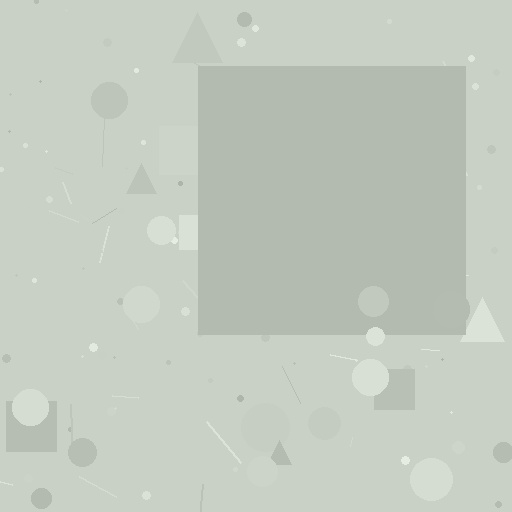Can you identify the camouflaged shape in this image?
The camouflaged shape is a square.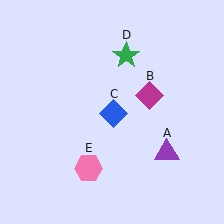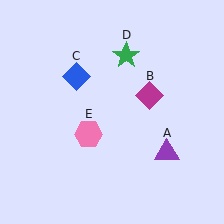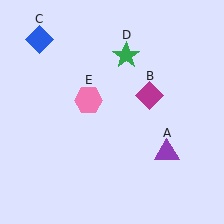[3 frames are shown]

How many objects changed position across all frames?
2 objects changed position: blue diamond (object C), pink hexagon (object E).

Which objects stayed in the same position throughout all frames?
Purple triangle (object A) and magenta diamond (object B) and green star (object D) remained stationary.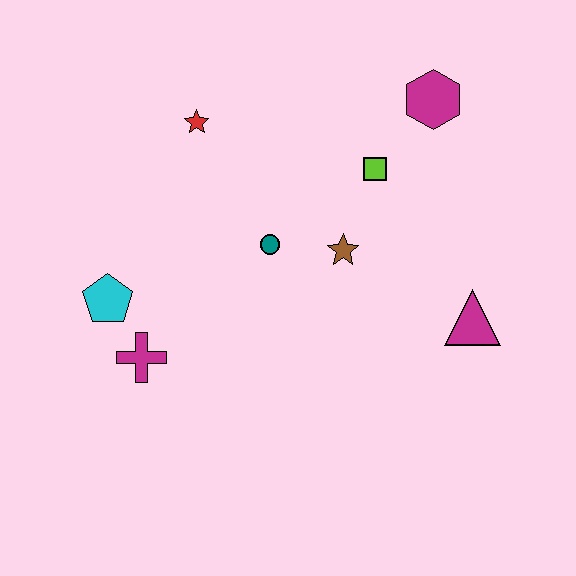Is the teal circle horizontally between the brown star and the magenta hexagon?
No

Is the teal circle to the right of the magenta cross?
Yes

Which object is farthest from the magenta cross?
The magenta hexagon is farthest from the magenta cross.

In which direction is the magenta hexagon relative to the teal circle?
The magenta hexagon is to the right of the teal circle.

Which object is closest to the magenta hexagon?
The lime square is closest to the magenta hexagon.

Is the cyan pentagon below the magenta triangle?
No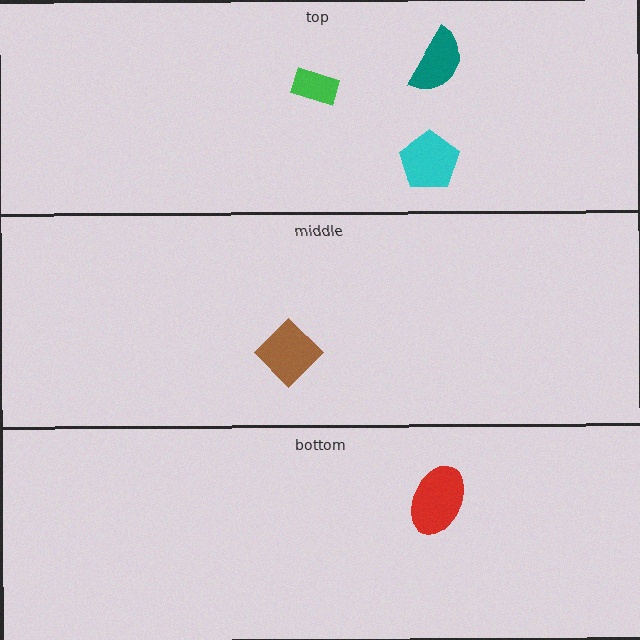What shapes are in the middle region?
The brown diamond.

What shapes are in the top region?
The green rectangle, the cyan pentagon, the teal semicircle.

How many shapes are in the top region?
3.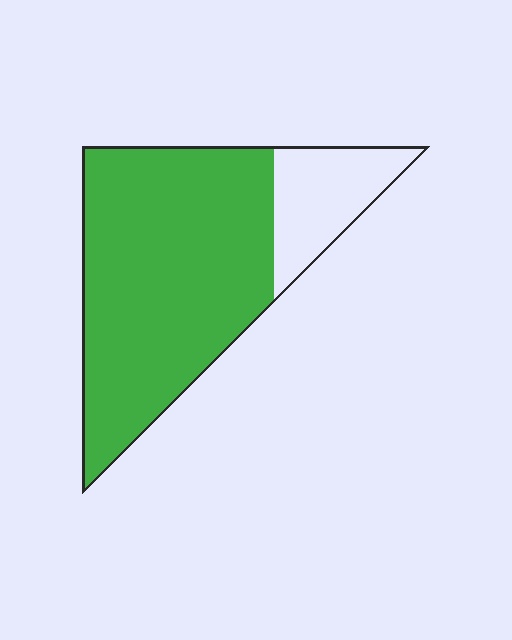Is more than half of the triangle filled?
Yes.